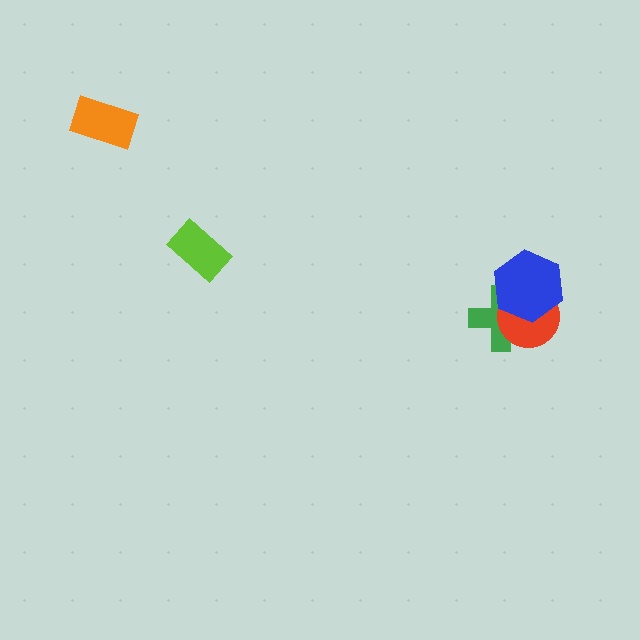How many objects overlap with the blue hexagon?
2 objects overlap with the blue hexagon.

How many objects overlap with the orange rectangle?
0 objects overlap with the orange rectangle.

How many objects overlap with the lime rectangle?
0 objects overlap with the lime rectangle.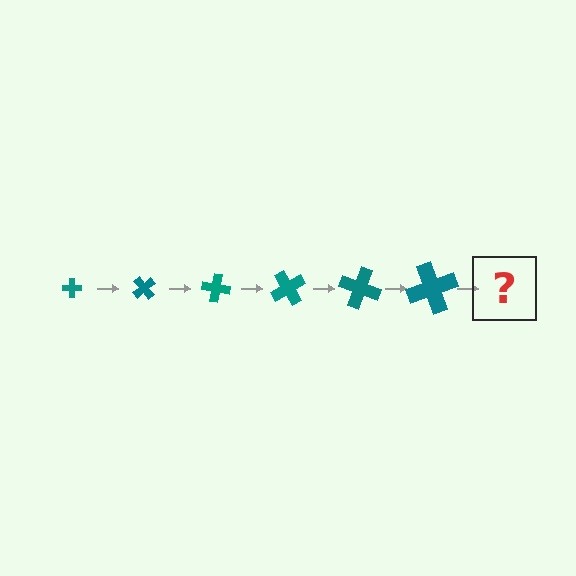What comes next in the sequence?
The next element should be a cross, larger than the previous one and rotated 300 degrees from the start.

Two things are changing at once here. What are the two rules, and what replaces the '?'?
The two rules are that the cross grows larger each step and it rotates 50 degrees each step. The '?' should be a cross, larger than the previous one and rotated 300 degrees from the start.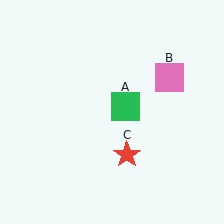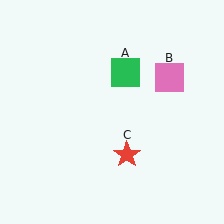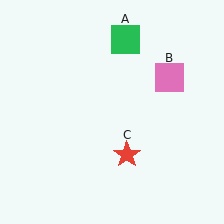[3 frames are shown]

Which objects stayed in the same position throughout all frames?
Pink square (object B) and red star (object C) remained stationary.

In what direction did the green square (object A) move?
The green square (object A) moved up.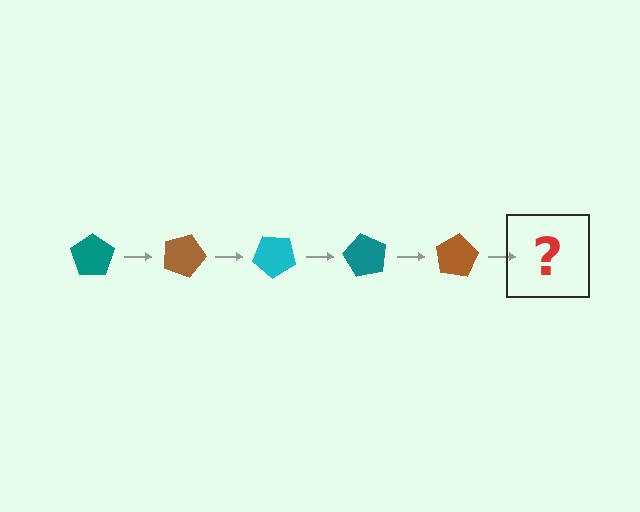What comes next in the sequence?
The next element should be a cyan pentagon, rotated 100 degrees from the start.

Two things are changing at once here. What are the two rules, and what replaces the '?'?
The two rules are that it rotates 20 degrees each step and the color cycles through teal, brown, and cyan. The '?' should be a cyan pentagon, rotated 100 degrees from the start.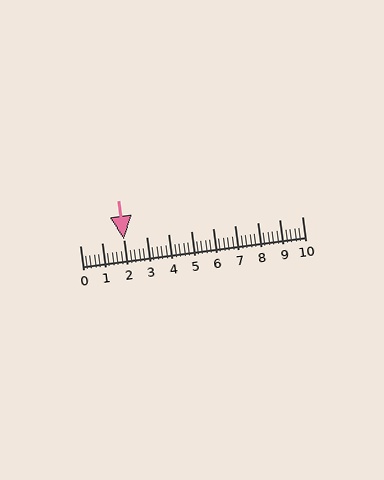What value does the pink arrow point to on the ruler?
The pink arrow points to approximately 2.0.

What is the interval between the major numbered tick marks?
The major tick marks are spaced 1 units apart.